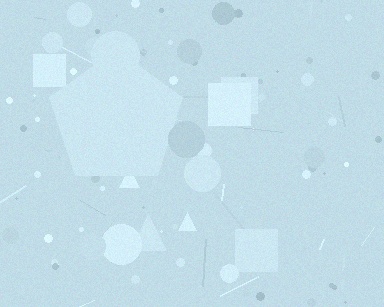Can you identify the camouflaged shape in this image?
The camouflaged shape is a pentagon.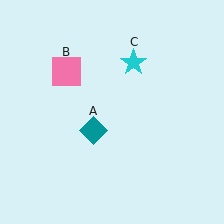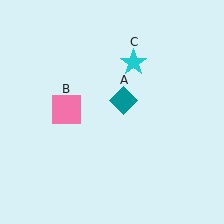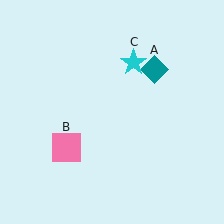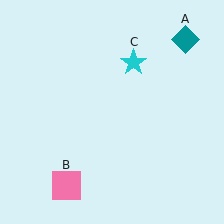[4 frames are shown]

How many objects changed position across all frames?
2 objects changed position: teal diamond (object A), pink square (object B).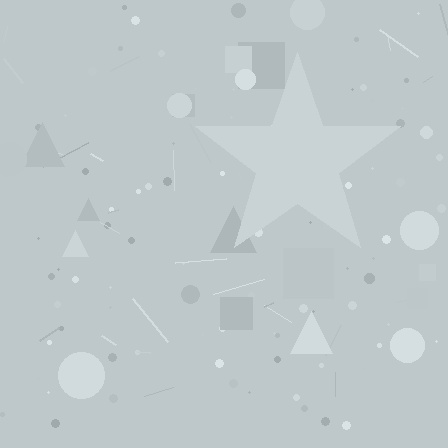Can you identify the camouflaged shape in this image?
The camouflaged shape is a star.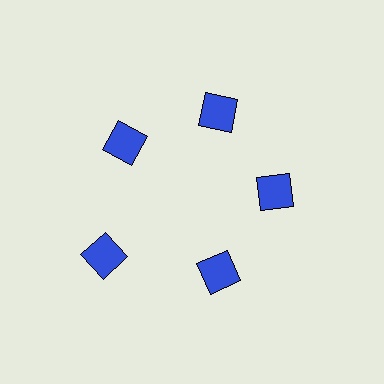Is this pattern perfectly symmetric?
No. The 5 blue squares are arranged in a ring, but one element near the 8 o'clock position is pushed outward from the center, breaking the 5-fold rotational symmetry.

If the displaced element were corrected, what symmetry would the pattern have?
It would have 5-fold rotational symmetry — the pattern would map onto itself every 72 degrees.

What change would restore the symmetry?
The symmetry would be restored by moving it inward, back onto the ring so that all 5 squares sit at equal angles and equal distance from the center.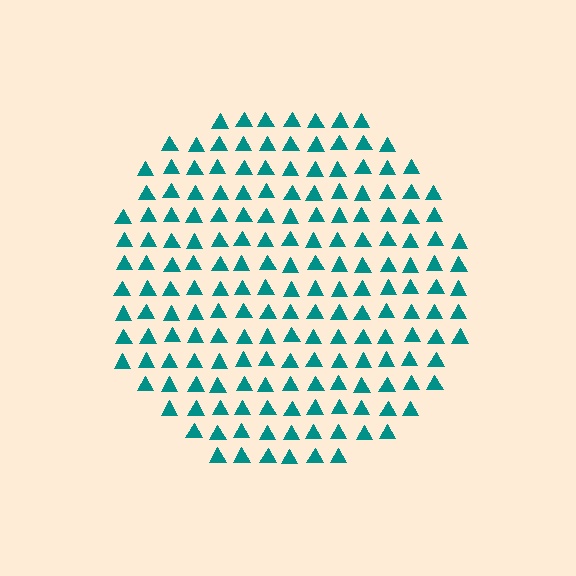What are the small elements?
The small elements are triangles.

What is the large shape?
The large shape is a circle.